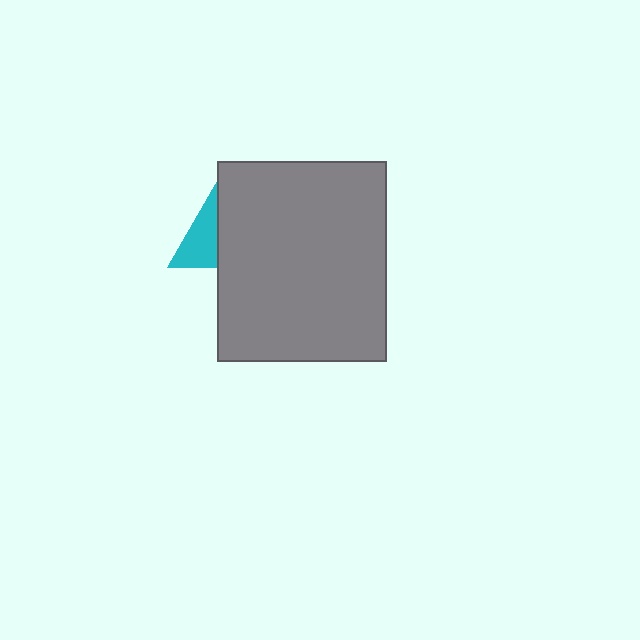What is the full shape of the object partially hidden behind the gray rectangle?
The partially hidden object is a cyan triangle.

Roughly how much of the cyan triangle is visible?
About half of it is visible (roughly 46%).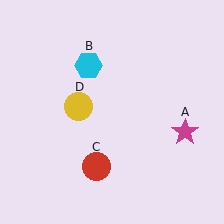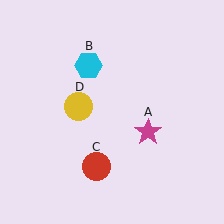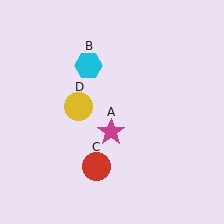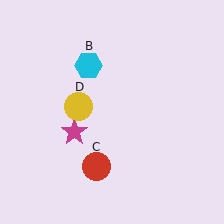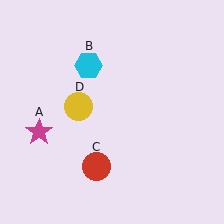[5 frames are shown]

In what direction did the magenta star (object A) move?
The magenta star (object A) moved left.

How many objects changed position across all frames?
1 object changed position: magenta star (object A).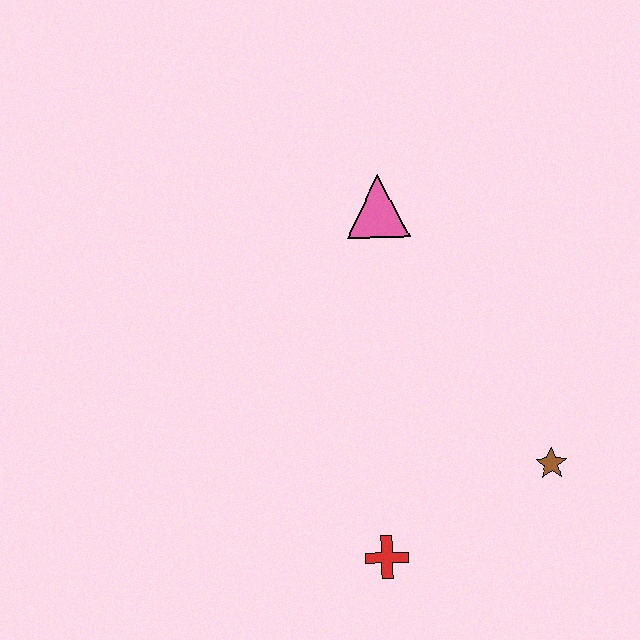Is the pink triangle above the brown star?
Yes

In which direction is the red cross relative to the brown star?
The red cross is to the left of the brown star.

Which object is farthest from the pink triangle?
The red cross is farthest from the pink triangle.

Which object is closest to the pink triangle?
The brown star is closest to the pink triangle.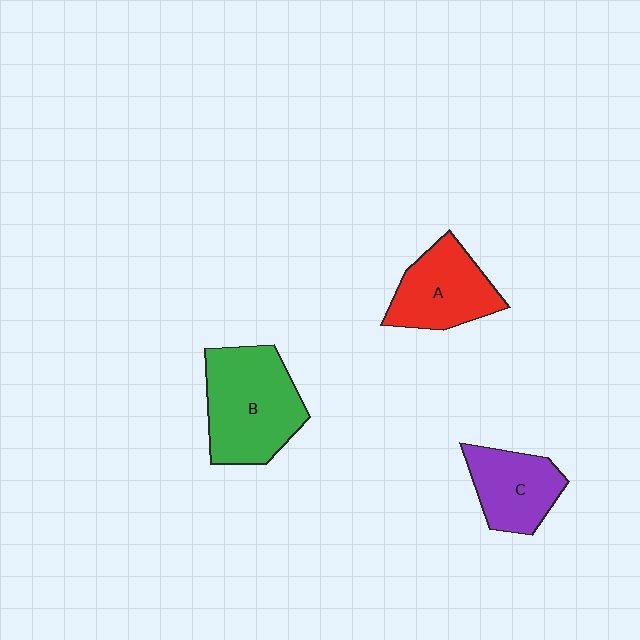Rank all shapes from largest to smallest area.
From largest to smallest: B (green), A (red), C (purple).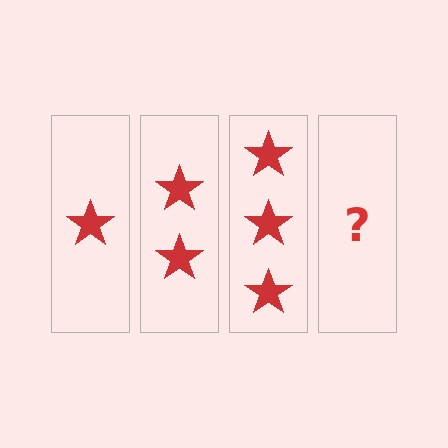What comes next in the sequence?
The next element should be 4 stars.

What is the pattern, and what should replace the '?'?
The pattern is that each step adds one more star. The '?' should be 4 stars.